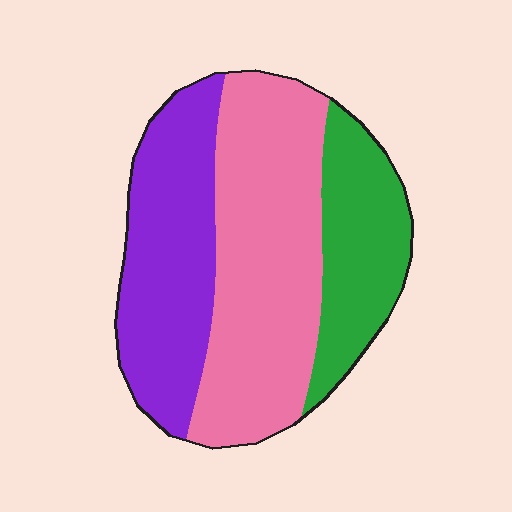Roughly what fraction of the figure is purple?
Purple covers about 30% of the figure.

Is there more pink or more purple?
Pink.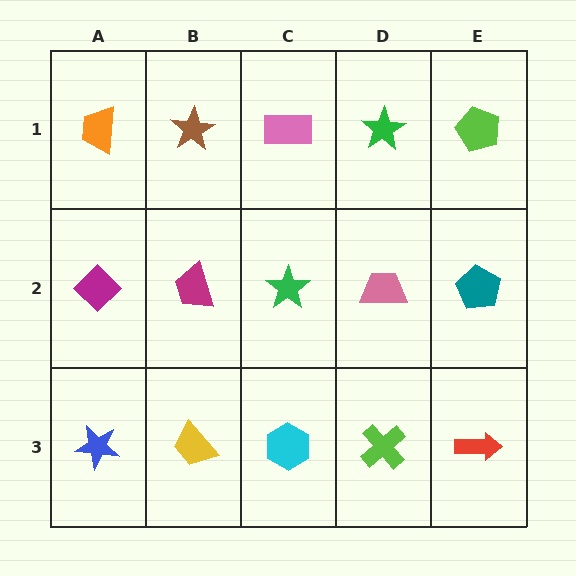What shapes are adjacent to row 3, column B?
A magenta trapezoid (row 2, column B), a blue star (row 3, column A), a cyan hexagon (row 3, column C).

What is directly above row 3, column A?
A magenta diamond.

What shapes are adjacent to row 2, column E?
A lime pentagon (row 1, column E), a red arrow (row 3, column E), a pink trapezoid (row 2, column D).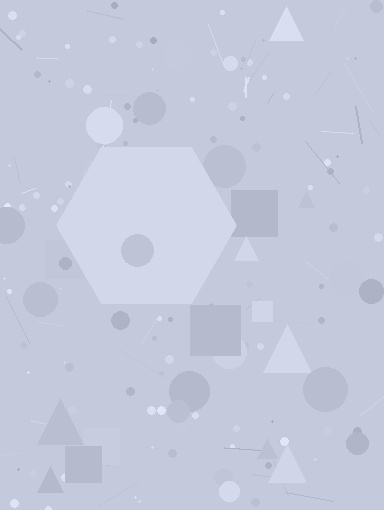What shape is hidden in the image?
A hexagon is hidden in the image.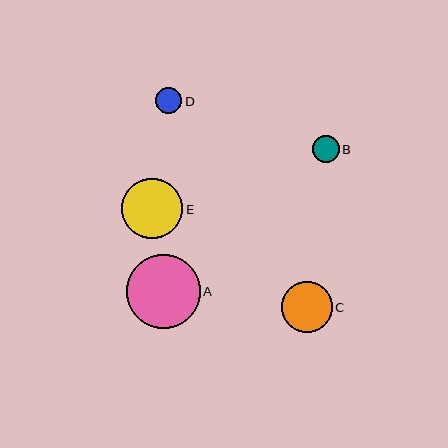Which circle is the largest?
Circle A is the largest with a size of approximately 73 pixels.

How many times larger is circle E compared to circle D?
Circle E is approximately 2.3 times the size of circle D.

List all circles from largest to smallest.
From largest to smallest: A, E, C, B, D.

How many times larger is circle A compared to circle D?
Circle A is approximately 2.8 times the size of circle D.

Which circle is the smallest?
Circle D is the smallest with a size of approximately 26 pixels.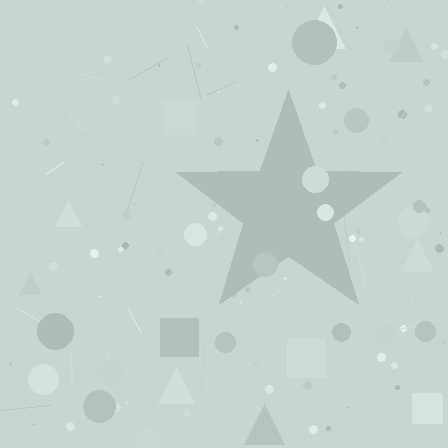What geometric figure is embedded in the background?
A star is embedded in the background.